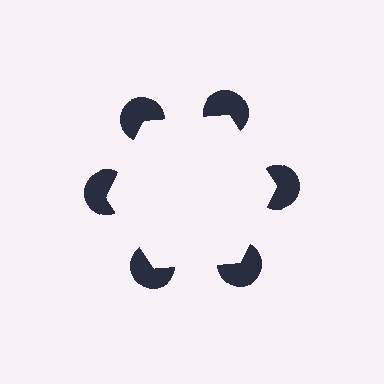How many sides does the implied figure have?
6 sides.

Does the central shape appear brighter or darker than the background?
It typically appears slightly brighter than the background, even though no actual brightness change is drawn.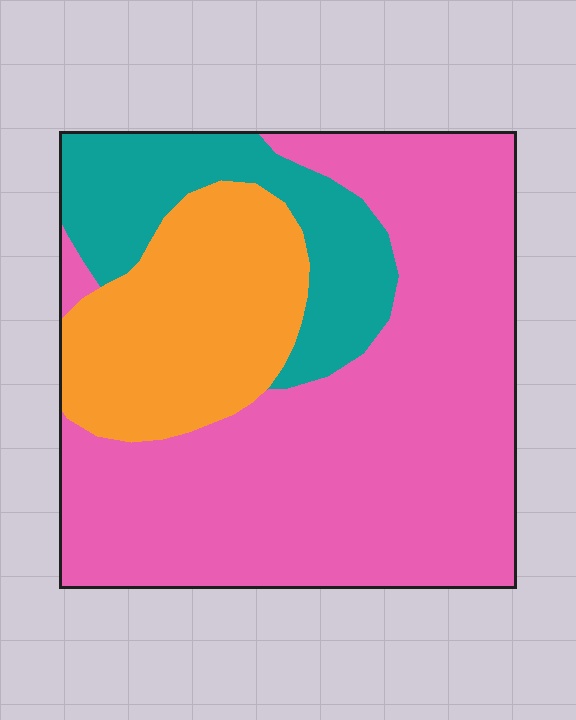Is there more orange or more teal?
Orange.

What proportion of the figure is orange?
Orange covers roughly 20% of the figure.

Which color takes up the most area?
Pink, at roughly 60%.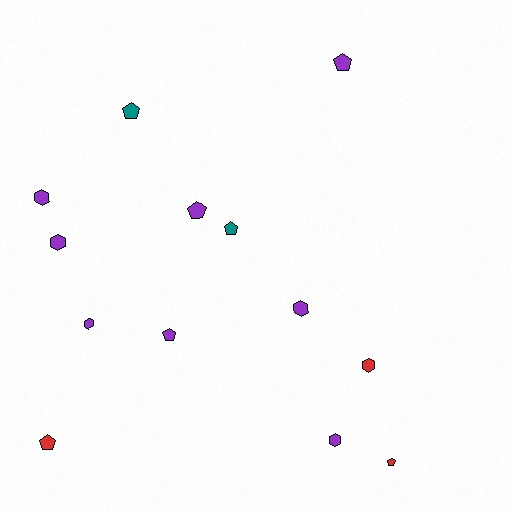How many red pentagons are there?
There are 2 red pentagons.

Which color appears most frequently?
Purple, with 8 objects.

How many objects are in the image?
There are 13 objects.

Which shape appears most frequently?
Pentagon, with 7 objects.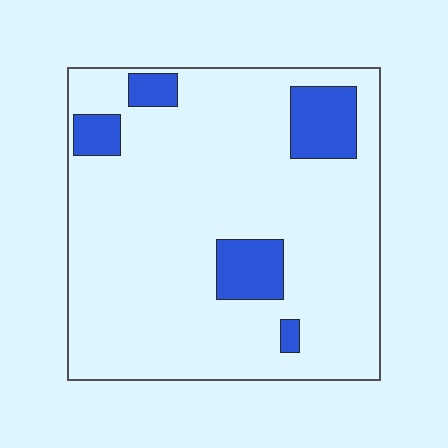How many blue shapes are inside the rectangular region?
5.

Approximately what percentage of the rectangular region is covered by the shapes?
Approximately 15%.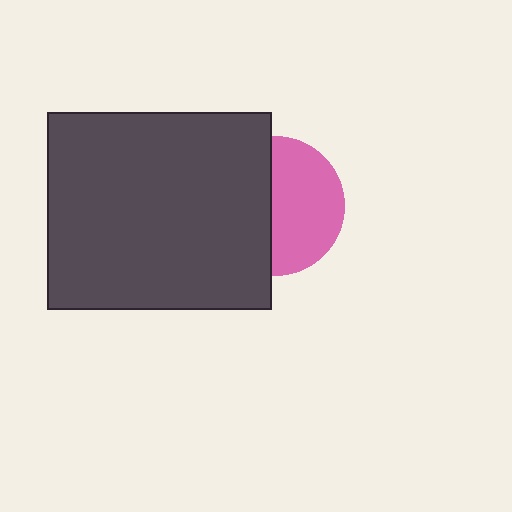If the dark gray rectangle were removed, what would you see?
You would see the complete pink circle.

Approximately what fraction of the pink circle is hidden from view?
Roughly 47% of the pink circle is hidden behind the dark gray rectangle.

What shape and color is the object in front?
The object in front is a dark gray rectangle.